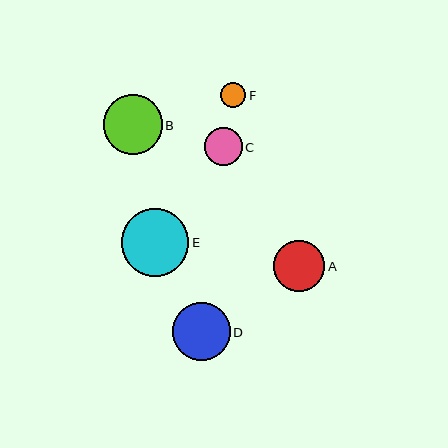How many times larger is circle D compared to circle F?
Circle D is approximately 2.3 times the size of circle F.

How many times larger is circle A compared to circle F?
Circle A is approximately 2.0 times the size of circle F.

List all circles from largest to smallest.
From largest to smallest: E, B, D, A, C, F.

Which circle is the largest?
Circle E is the largest with a size of approximately 67 pixels.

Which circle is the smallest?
Circle F is the smallest with a size of approximately 25 pixels.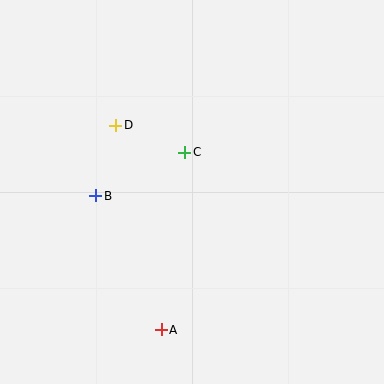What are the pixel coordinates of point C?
Point C is at (185, 152).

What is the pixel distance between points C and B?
The distance between C and B is 99 pixels.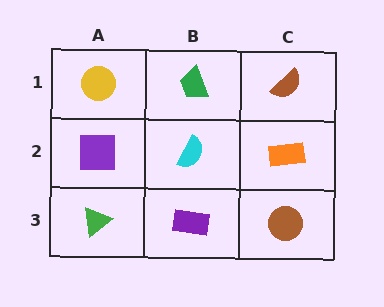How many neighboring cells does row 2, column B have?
4.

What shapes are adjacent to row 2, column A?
A yellow circle (row 1, column A), a green triangle (row 3, column A), a cyan semicircle (row 2, column B).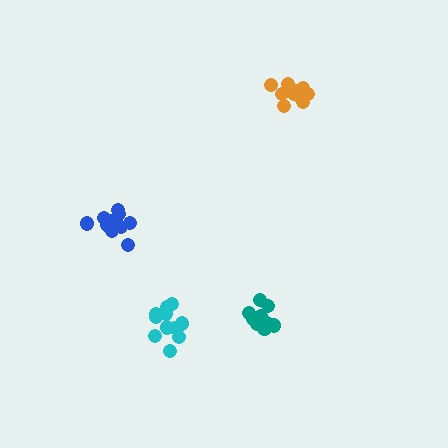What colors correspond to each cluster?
The clusters are colored: blue, teal, orange, cyan.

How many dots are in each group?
Group 1: 12 dots, Group 2: 13 dots, Group 3: 11 dots, Group 4: 11 dots (47 total).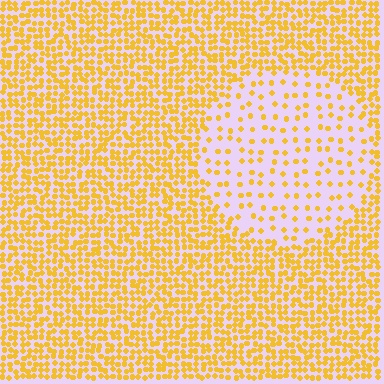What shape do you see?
I see a circle.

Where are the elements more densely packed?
The elements are more densely packed outside the circle boundary.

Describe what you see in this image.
The image contains small yellow elements arranged at two different densities. A circle-shaped region is visible where the elements are less densely packed than the surrounding area.